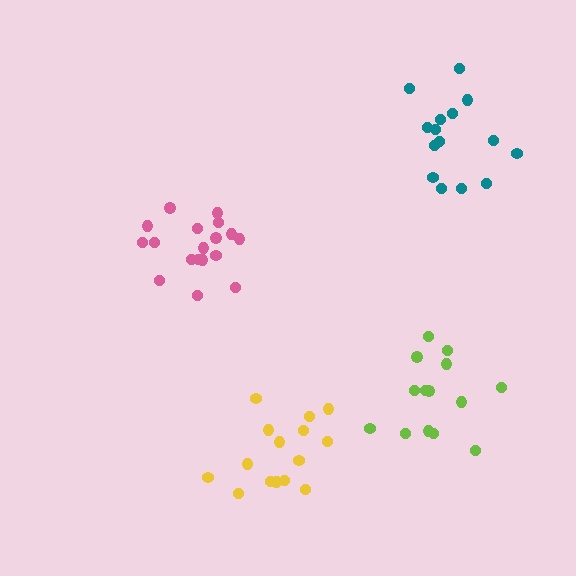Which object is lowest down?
The yellow cluster is bottommost.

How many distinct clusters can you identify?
There are 4 distinct clusters.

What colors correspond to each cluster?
The clusters are colored: yellow, teal, lime, pink.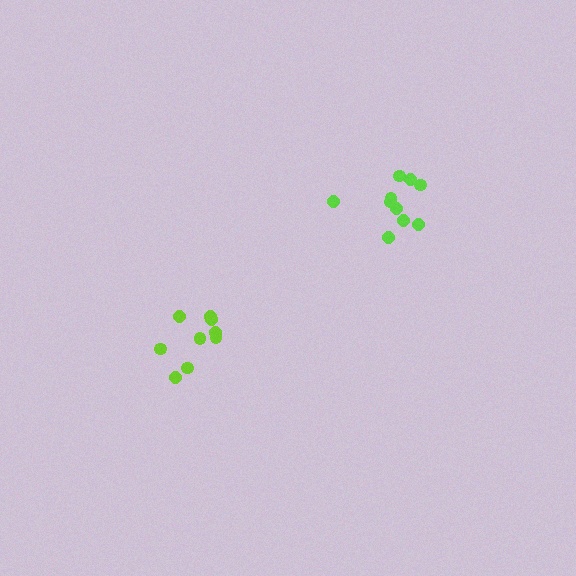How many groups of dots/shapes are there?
There are 2 groups.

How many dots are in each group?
Group 1: 10 dots, Group 2: 9 dots (19 total).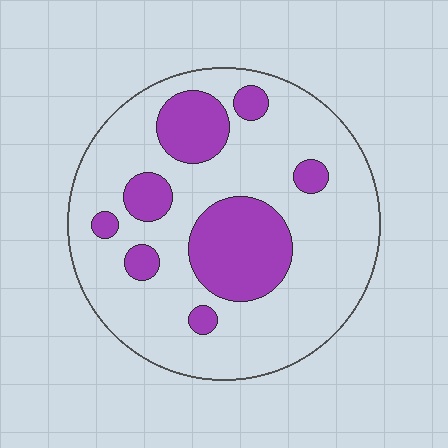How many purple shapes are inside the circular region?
8.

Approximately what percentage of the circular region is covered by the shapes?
Approximately 25%.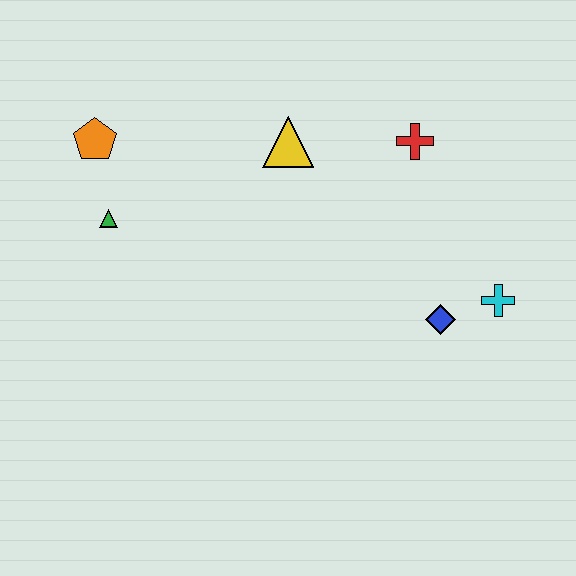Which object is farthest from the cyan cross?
The orange pentagon is farthest from the cyan cross.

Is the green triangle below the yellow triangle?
Yes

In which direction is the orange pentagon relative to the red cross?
The orange pentagon is to the left of the red cross.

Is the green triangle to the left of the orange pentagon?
No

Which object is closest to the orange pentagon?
The green triangle is closest to the orange pentagon.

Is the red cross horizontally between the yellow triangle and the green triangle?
No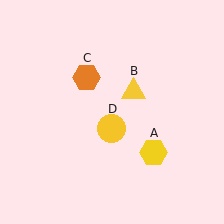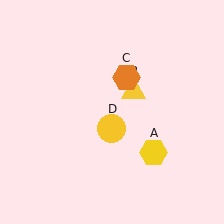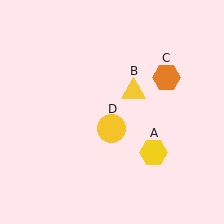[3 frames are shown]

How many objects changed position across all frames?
1 object changed position: orange hexagon (object C).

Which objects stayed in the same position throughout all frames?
Yellow hexagon (object A) and yellow triangle (object B) and yellow circle (object D) remained stationary.